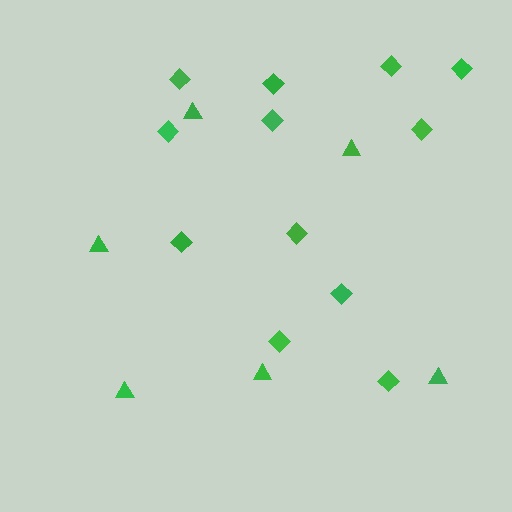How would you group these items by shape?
There are 2 groups: one group of triangles (6) and one group of diamonds (12).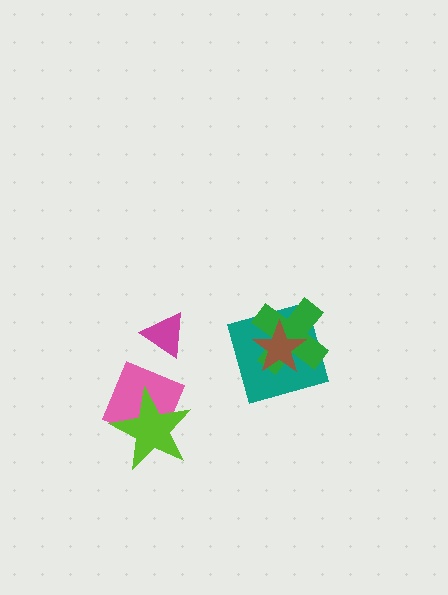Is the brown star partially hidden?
No, no other shape covers it.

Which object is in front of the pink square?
The lime star is in front of the pink square.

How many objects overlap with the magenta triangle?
0 objects overlap with the magenta triangle.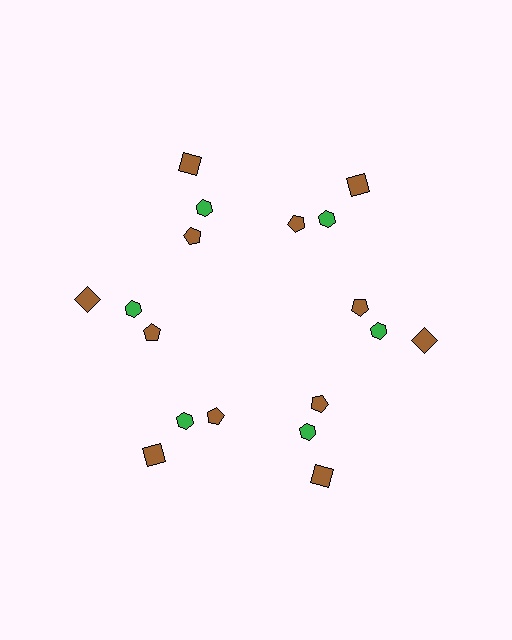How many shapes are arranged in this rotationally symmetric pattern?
There are 18 shapes, arranged in 6 groups of 3.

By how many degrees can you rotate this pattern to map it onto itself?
The pattern maps onto itself every 60 degrees of rotation.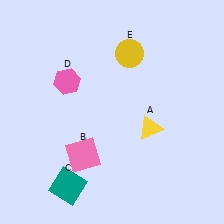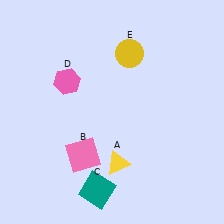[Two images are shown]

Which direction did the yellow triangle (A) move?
The yellow triangle (A) moved down.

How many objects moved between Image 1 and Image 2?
2 objects moved between the two images.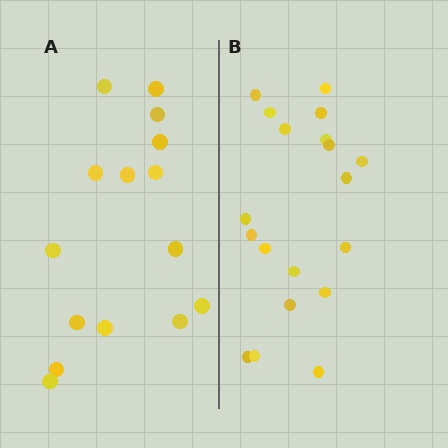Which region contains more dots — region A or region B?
Region B (the right region) has more dots.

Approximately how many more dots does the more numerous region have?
Region B has about 4 more dots than region A.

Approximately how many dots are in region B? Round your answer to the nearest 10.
About 20 dots. (The exact count is 19, which rounds to 20.)